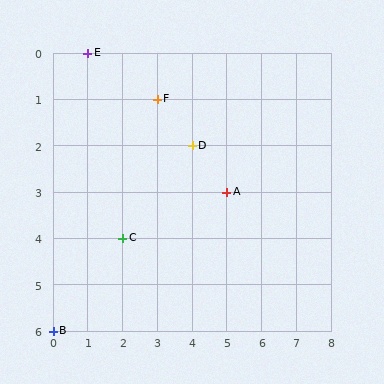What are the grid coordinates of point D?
Point D is at grid coordinates (4, 2).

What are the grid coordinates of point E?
Point E is at grid coordinates (1, 0).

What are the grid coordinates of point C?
Point C is at grid coordinates (2, 4).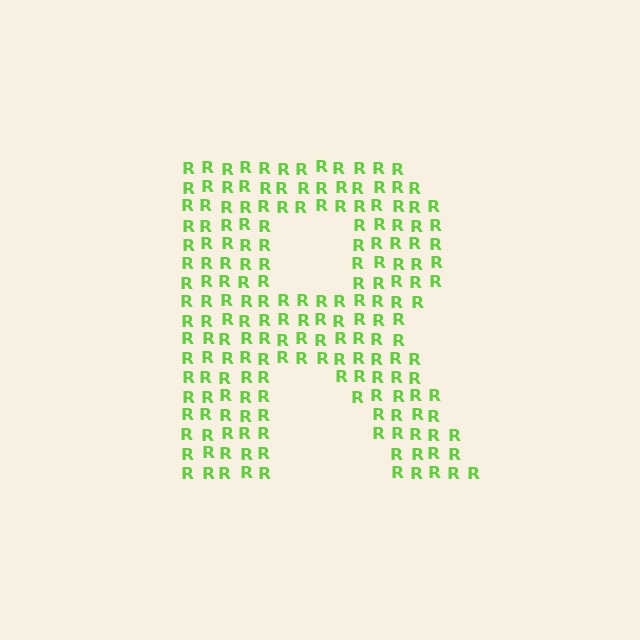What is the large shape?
The large shape is the letter R.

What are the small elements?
The small elements are letter R's.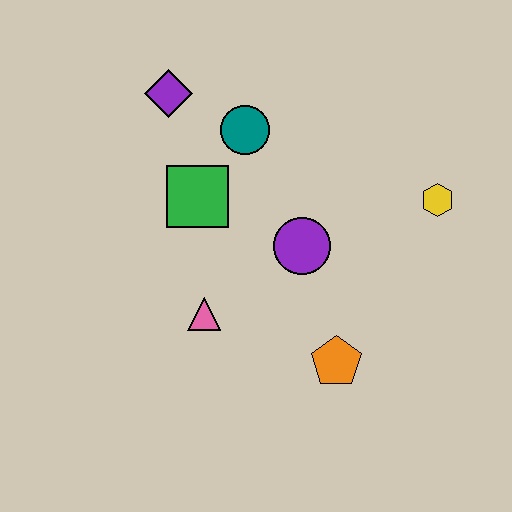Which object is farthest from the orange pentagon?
The purple diamond is farthest from the orange pentagon.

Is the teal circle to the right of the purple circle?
No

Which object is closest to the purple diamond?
The teal circle is closest to the purple diamond.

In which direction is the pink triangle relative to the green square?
The pink triangle is below the green square.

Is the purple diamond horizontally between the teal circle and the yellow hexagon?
No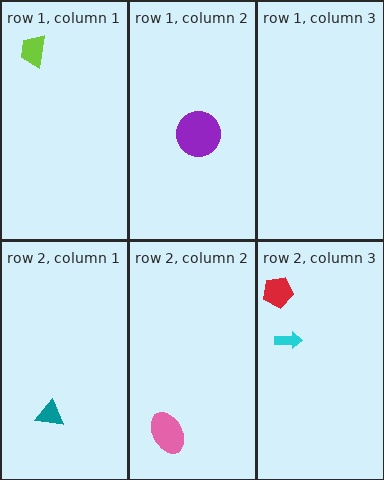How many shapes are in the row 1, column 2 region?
1.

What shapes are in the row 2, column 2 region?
The pink ellipse.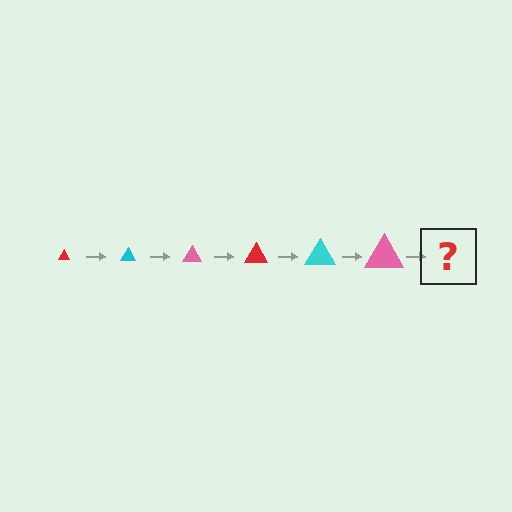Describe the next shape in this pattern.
It should be a red triangle, larger than the previous one.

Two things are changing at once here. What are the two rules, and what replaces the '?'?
The two rules are that the triangle grows larger each step and the color cycles through red, cyan, and pink. The '?' should be a red triangle, larger than the previous one.